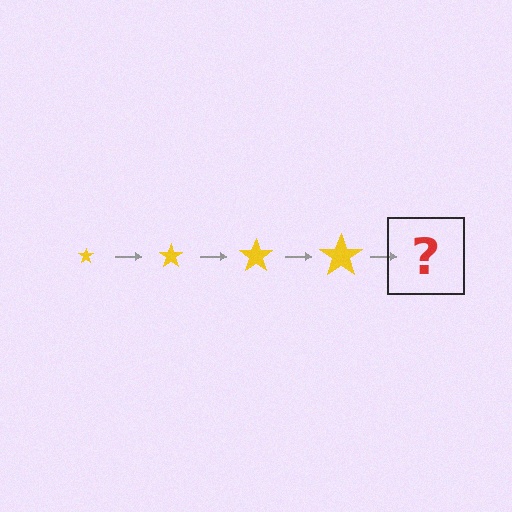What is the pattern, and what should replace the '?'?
The pattern is that the star gets progressively larger each step. The '?' should be a yellow star, larger than the previous one.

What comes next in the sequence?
The next element should be a yellow star, larger than the previous one.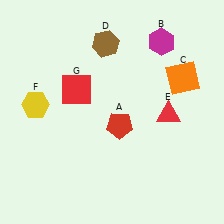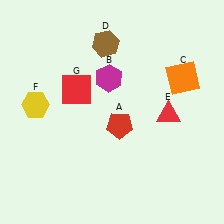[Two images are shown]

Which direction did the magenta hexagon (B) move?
The magenta hexagon (B) moved left.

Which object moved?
The magenta hexagon (B) moved left.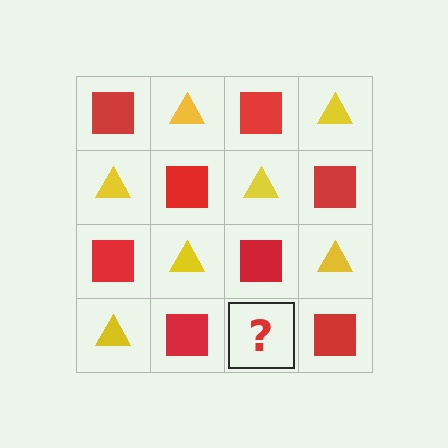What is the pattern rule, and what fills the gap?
The rule is that it alternates red square and yellow triangle in a checkerboard pattern. The gap should be filled with a yellow triangle.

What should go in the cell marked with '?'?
The missing cell should contain a yellow triangle.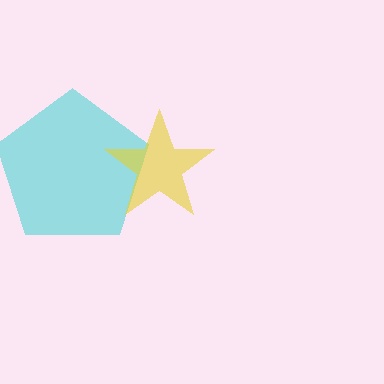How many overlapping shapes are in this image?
There are 2 overlapping shapes in the image.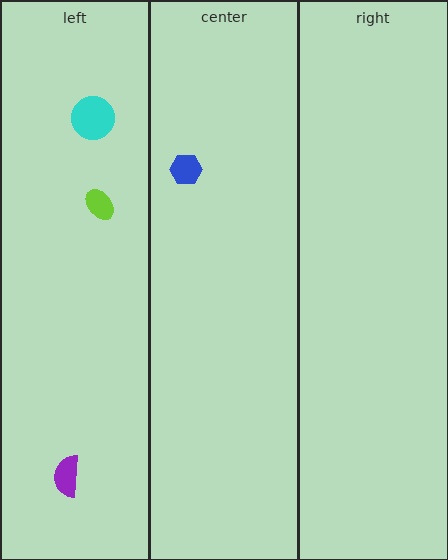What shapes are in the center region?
The blue hexagon.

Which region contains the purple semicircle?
The left region.